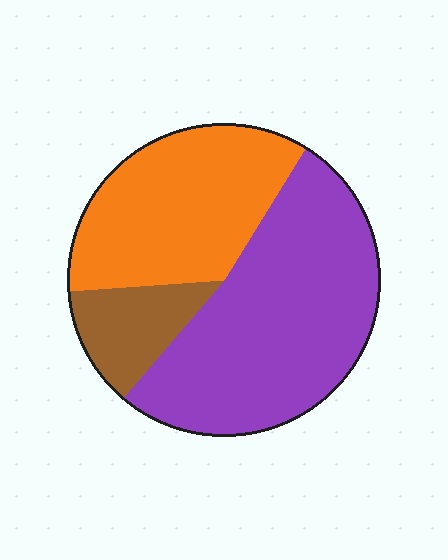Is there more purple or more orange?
Purple.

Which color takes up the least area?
Brown, at roughly 15%.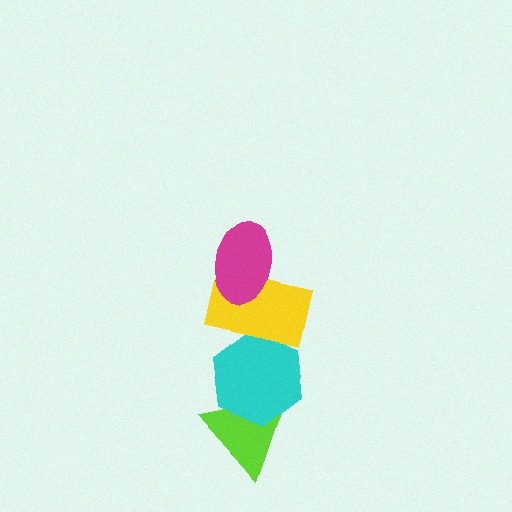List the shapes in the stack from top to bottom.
From top to bottom: the magenta ellipse, the yellow rectangle, the cyan hexagon, the lime triangle.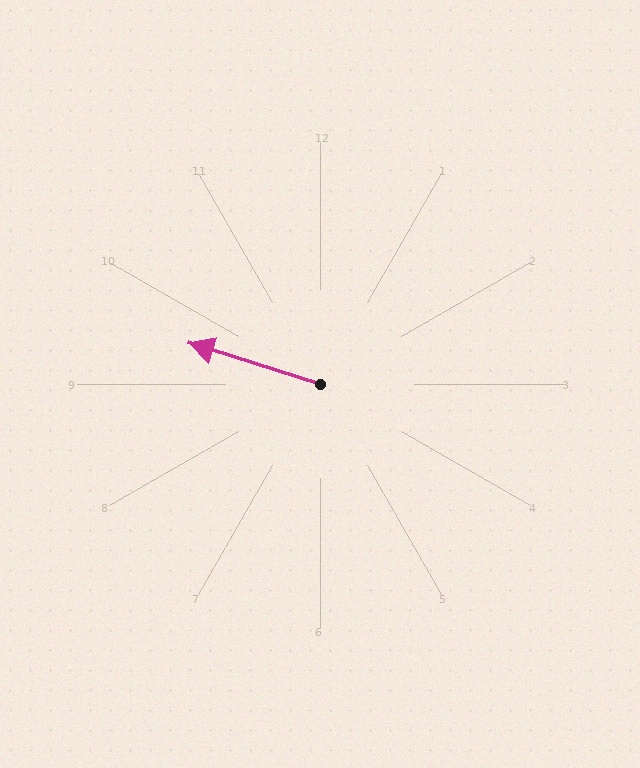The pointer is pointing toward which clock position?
Roughly 10 o'clock.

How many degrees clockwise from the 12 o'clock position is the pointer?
Approximately 287 degrees.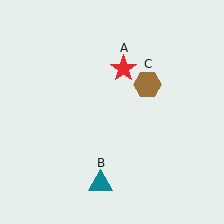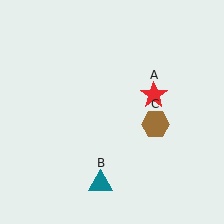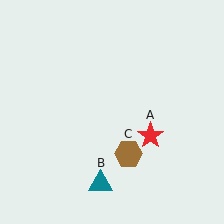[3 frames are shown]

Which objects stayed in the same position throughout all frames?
Teal triangle (object B) remained stationary.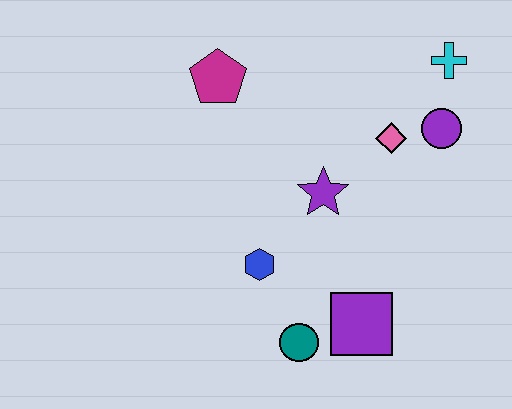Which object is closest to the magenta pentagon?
The purple star is closest to the magenta pentagon.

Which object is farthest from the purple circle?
The teal circle is farthest from the purple circle.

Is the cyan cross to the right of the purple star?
Yes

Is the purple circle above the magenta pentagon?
No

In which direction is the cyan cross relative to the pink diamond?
The cyan cross is above the pink diamond.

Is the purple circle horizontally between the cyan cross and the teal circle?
Yes